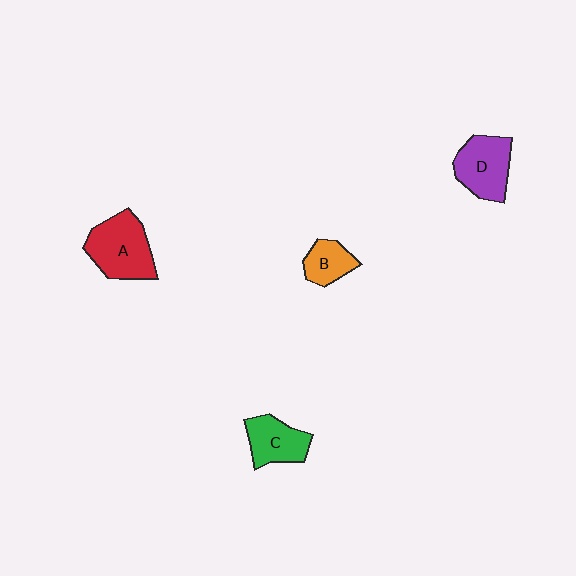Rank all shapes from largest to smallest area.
From largest to smallest: A (red), D (purple), C (green), B (orange).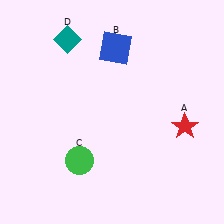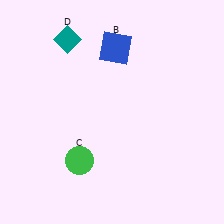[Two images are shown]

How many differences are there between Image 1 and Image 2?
There is 1 difference between the two images.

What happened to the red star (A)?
The red star (A) was removed in Image 2. It was in the bottom-right area of Image 1.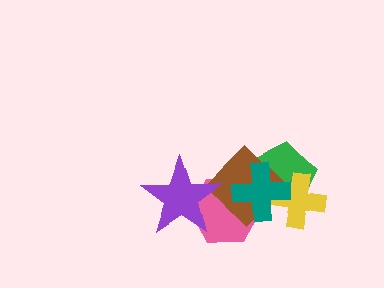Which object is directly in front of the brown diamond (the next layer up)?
The teal cross is directly in front of the brown diamond.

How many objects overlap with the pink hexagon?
3 objects overlap with the pink hexagon.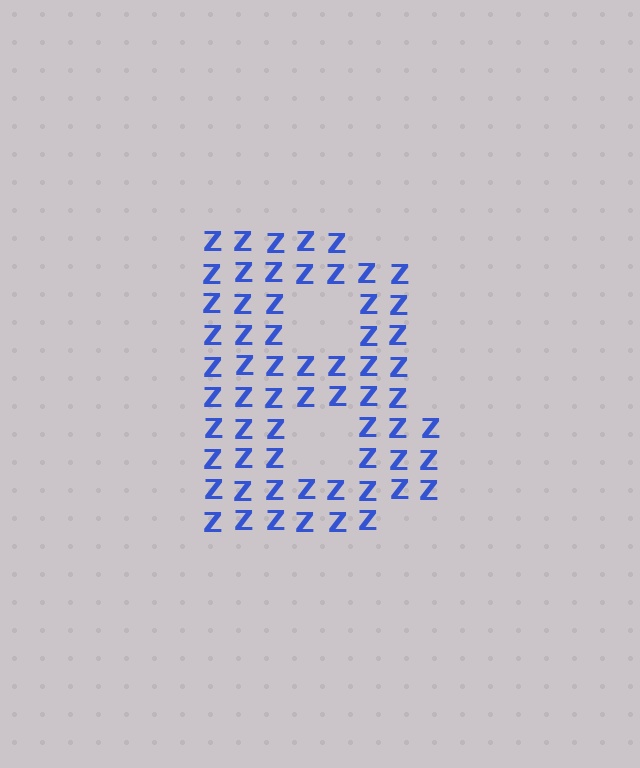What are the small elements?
The small elements are letter Z's.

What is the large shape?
The large shape is the letter B.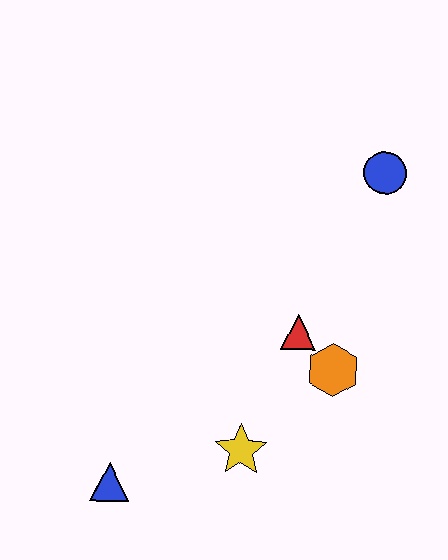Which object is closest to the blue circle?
The red triangle is closest to the blue circle.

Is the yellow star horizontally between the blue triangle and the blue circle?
Yes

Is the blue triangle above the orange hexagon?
No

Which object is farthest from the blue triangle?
The blue circle is farthest from the blue triangle.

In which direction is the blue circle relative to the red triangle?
The blue circle is above the red triangle.